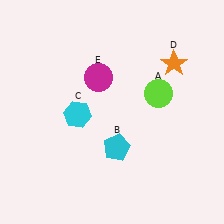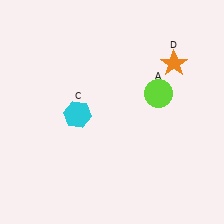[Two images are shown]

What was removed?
The magenta circle (E), the cyan pentagon (B) were removed in Image 2.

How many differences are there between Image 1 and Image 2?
There are 2 differences between the two images.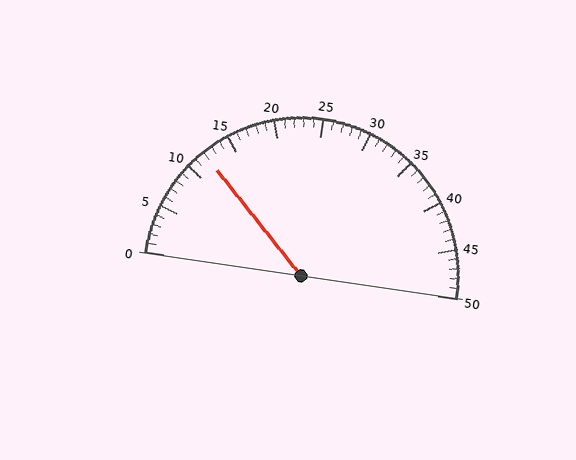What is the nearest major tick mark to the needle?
The nearest major tick mark is 10.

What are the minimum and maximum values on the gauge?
The gauge ranges from 0 to 50.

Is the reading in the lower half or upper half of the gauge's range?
The reading is in the lower half of the range (0 to 50).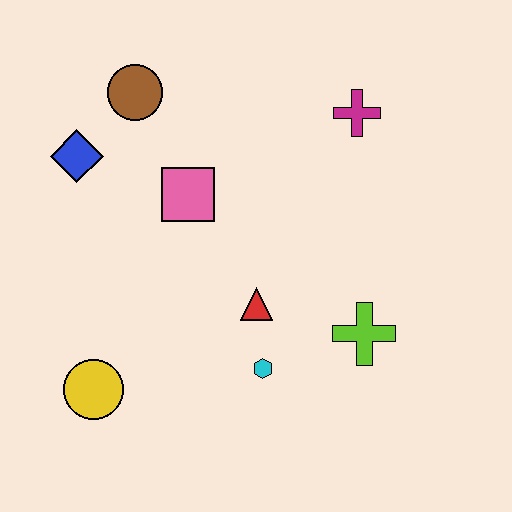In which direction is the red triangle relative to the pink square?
The red triangle is below the pink square.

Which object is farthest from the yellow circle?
The magenta cross is farthest from the yellow circle.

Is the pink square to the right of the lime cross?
No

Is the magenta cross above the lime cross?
Yes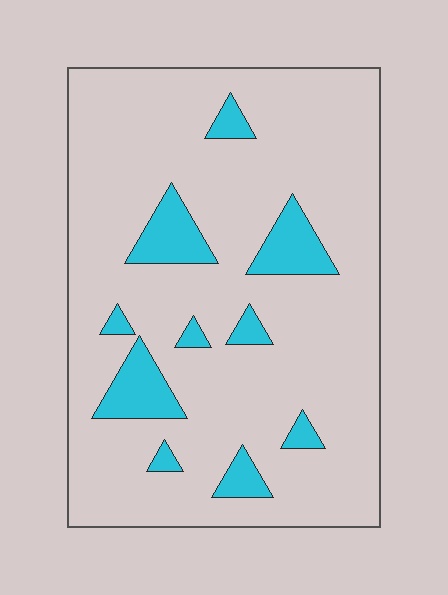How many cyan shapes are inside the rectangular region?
10.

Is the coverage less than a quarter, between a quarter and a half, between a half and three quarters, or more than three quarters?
Less than a quarter.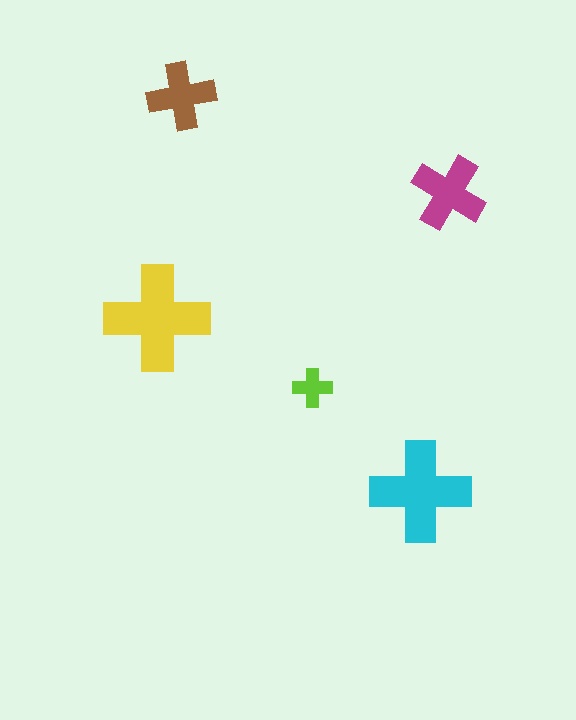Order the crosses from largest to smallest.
the yellow one, the cyan one, the magenta one, the brown one, the lime one.